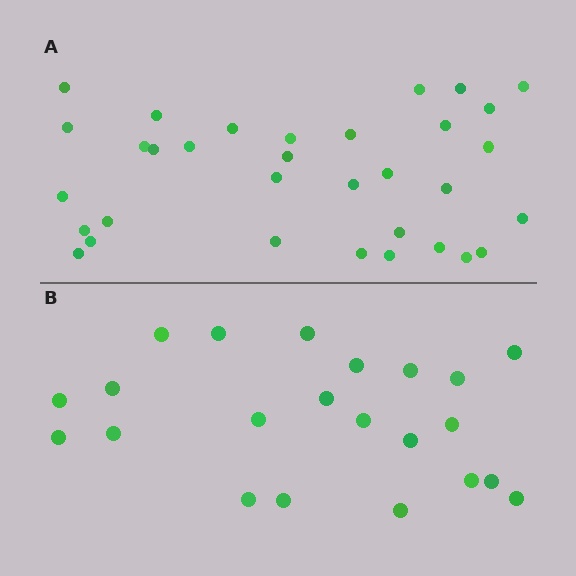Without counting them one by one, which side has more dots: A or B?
Region A (the top region) has more dots.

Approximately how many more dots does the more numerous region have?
Region A has roughly 12 or so more dots than region B.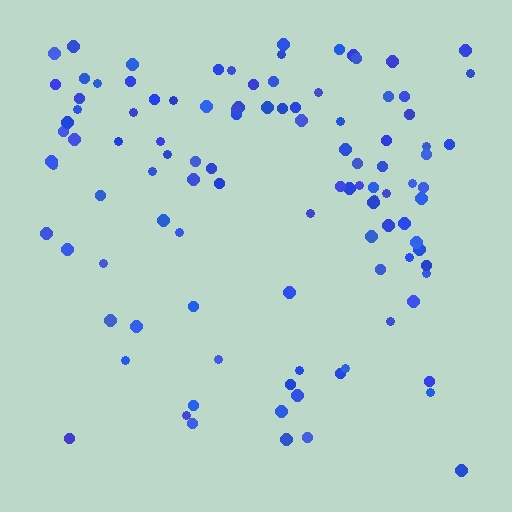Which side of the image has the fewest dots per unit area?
The bottom.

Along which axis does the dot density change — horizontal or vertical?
Vertical.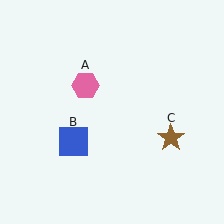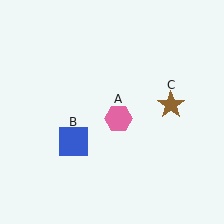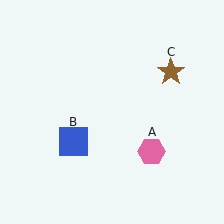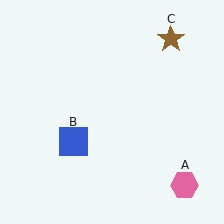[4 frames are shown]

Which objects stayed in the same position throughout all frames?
Blue square (object B) remained stationary.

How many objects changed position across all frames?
2 objects changed position: pink hexagon (object A), brown star (object C).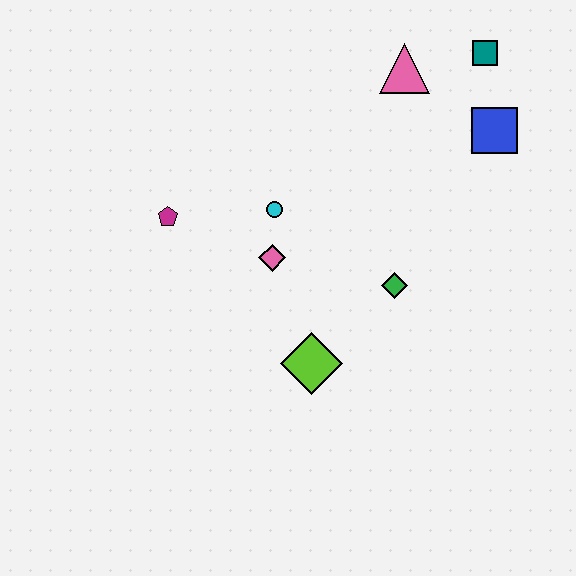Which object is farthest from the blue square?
The magenta pentagon is farthest from the blue square.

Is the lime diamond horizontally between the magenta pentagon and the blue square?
Yes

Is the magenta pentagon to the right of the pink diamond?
No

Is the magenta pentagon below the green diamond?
No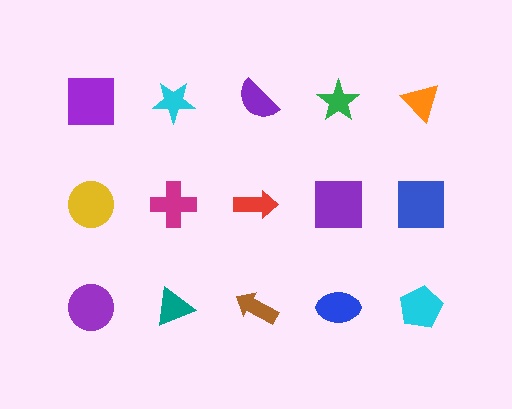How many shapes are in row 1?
5 shapes.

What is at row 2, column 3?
A red arrow.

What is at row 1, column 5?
An orange triangle.